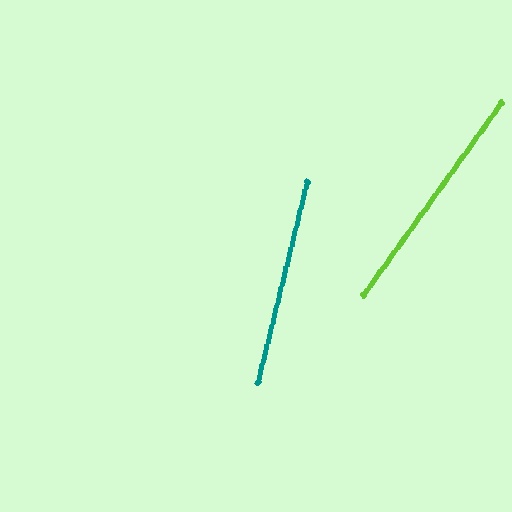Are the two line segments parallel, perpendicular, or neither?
Neither parallel nor perpendicular — they differ by about 22°.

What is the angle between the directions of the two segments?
Approximately 22 degrees.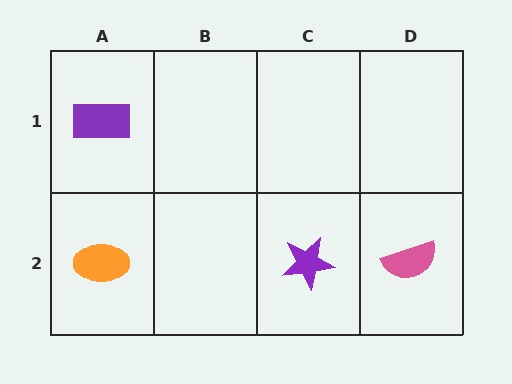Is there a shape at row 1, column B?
No, that cell is empty.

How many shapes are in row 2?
3 shapes.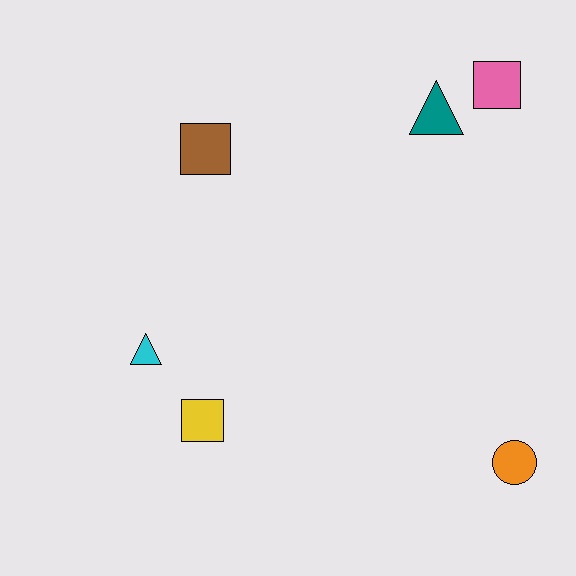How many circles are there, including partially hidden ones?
There is 1 circle.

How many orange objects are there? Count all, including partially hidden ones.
There is 1 orange object.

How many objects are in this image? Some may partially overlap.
There are 6 objects.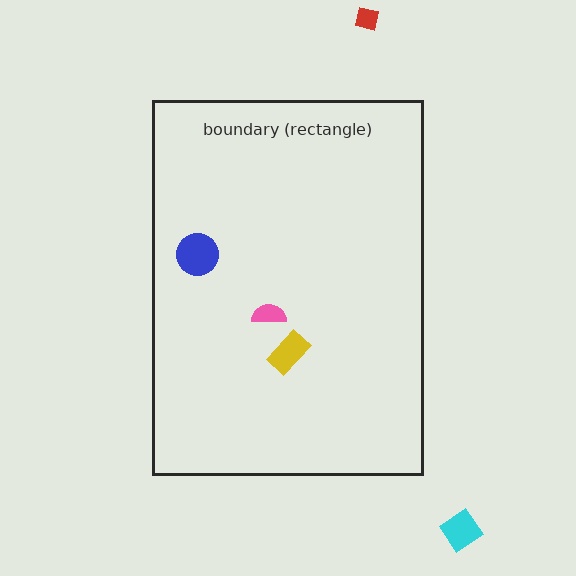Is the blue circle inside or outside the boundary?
Inside.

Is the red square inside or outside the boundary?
Outside.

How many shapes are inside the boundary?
3 inside, 2 outside.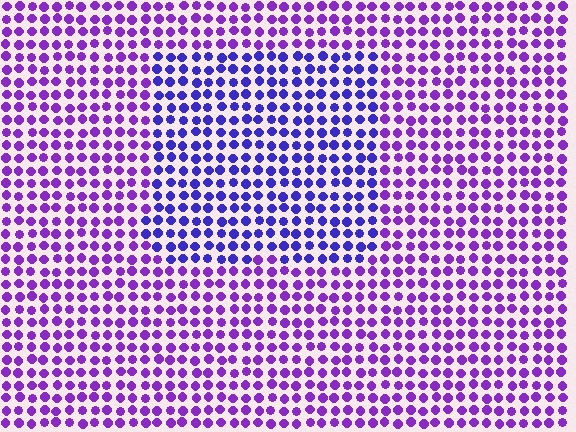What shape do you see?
I see a rectangle.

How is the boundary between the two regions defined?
The boundary is defined purely by a slight shift in hue (about 32 degrees). Spacing, size, and orientation are identical on both sides.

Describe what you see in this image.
The image is filled with small purple elements in a uniform arrangement. A rectangle-shaped region is visible where the elements are tinted to a slightly different hue, forming a subtle color boundary.